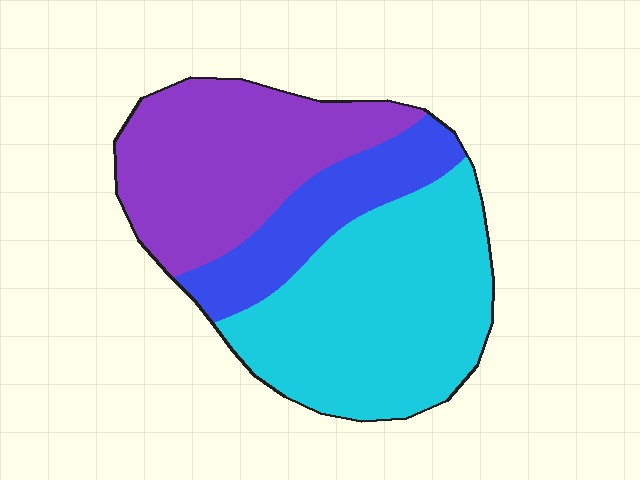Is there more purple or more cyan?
Cyan.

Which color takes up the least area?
Blue, at roughly 20%.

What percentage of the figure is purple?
Purple takes up about three eighths (3/8) of the figure.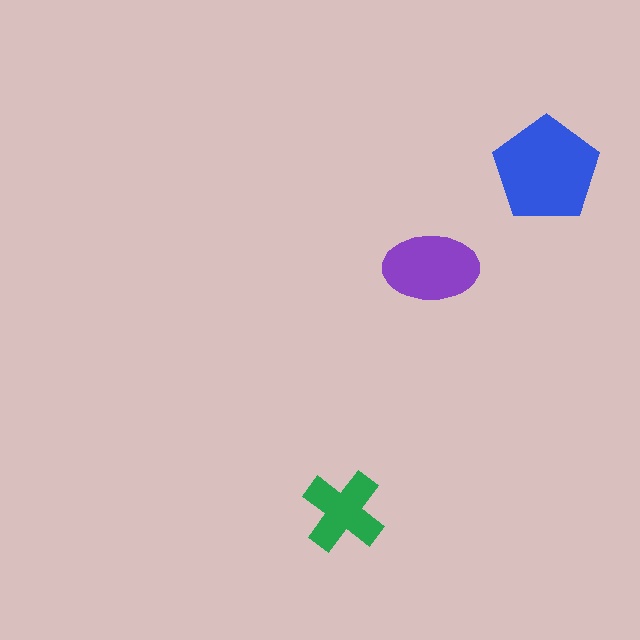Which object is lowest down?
The green cross is bottommost.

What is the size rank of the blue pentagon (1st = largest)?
1st.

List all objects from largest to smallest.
The blue pentagon, the purple ellipse, the green cross.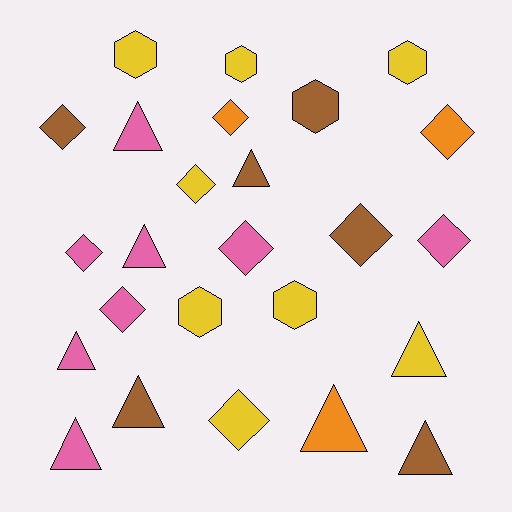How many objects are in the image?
There are 25 objects.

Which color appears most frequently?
Pink, with 8 objects.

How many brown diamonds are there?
There are 2 brown diamonds.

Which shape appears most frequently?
Diamond, with 10 objects.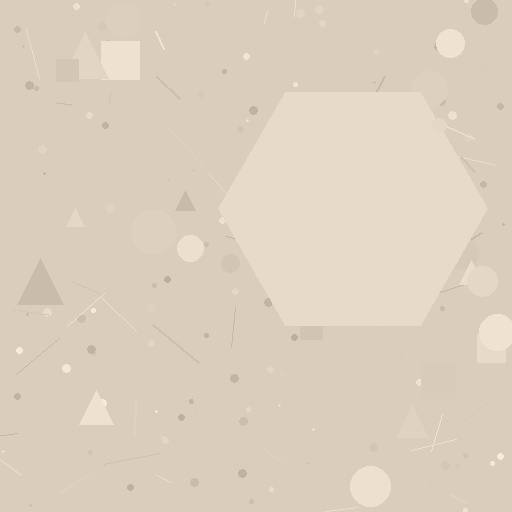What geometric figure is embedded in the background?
A hexagon is embedded in the background.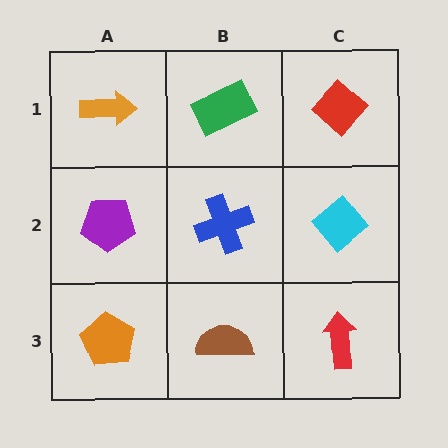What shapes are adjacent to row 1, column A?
A purple pentagon (row 2, column A), a green rectangle (row 1, column B).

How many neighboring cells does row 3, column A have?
2.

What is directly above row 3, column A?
A purple pentagon.